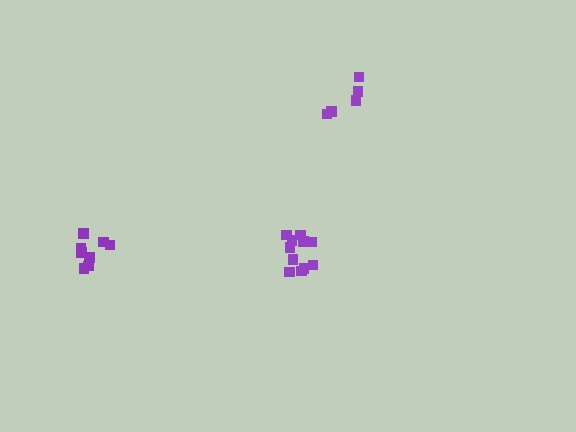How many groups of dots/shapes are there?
There are 3 groups.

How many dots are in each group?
Group 1: 5 dots, Group 2: 11 dots, Group 3: 8 dots (24 total).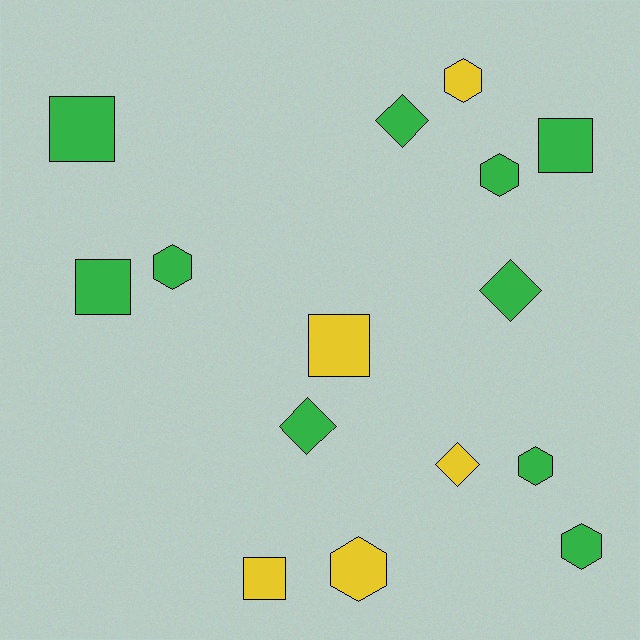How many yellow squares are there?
There are 2 yellow squares.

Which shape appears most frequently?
Hexagon, with 6 objects.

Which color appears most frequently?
Green, with 10 objects.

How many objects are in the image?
There are 15 objects.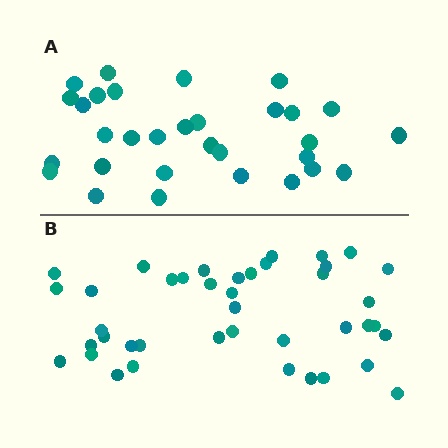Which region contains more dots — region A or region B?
Region B (the bottom region) has more dots.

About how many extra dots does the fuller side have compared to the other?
Region B has roughly 10 or so more dots than region A.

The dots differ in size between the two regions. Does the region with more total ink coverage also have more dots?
No. Region A has more total ink coverage because its dots are larger, but region B actually contains more individual dots. Total area can be misleading — the number of items is what matters here.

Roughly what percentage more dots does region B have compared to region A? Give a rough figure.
About 30% more.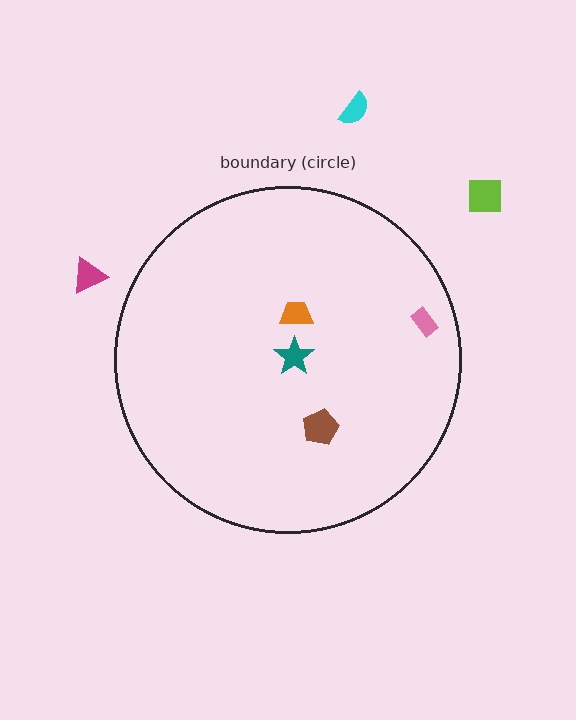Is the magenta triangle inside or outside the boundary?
Outside.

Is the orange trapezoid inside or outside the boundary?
Inside.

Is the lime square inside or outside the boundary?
Outside.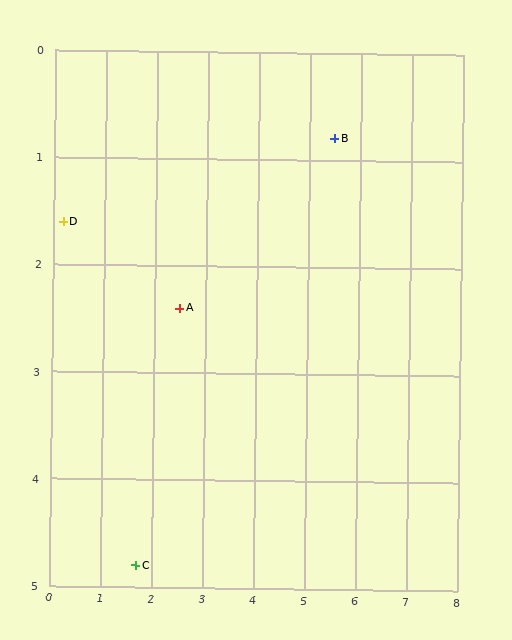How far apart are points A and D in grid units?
Points A and D are about 2.4 grid units apart.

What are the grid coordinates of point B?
Point B is at approximately (5.5, 0.8).